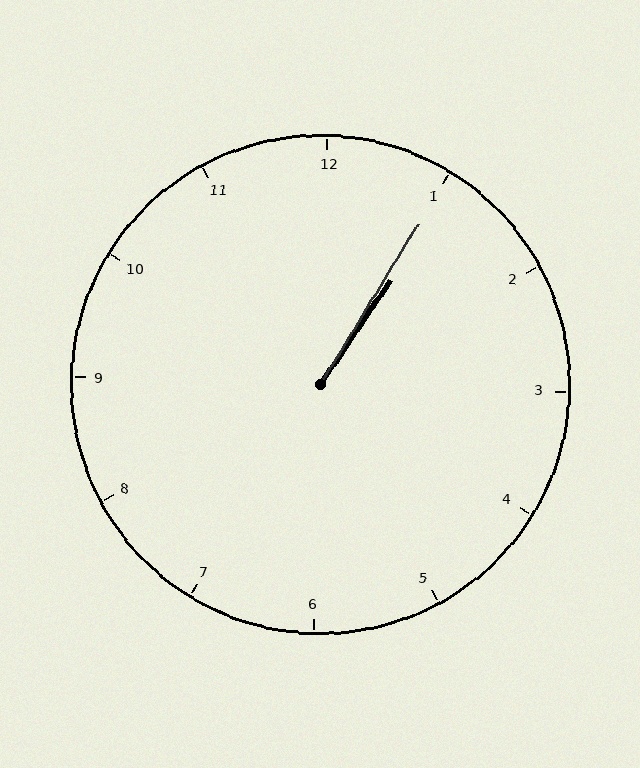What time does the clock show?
1:05.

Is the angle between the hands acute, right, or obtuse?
It is acute.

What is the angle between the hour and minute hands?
Approximately 2 degrees.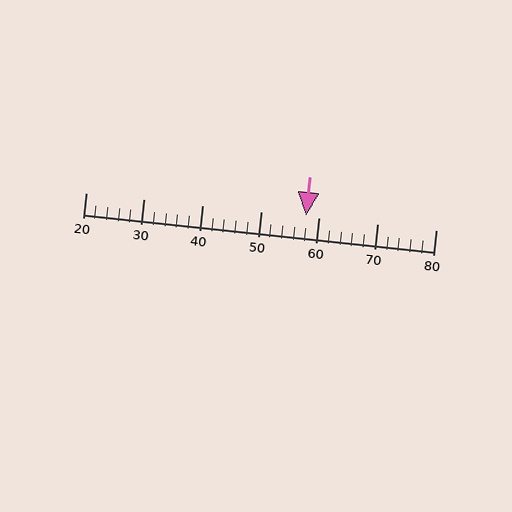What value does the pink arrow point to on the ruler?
The pink arrow points to approximately 58.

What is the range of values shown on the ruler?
The ruler shows values from 20 to 80.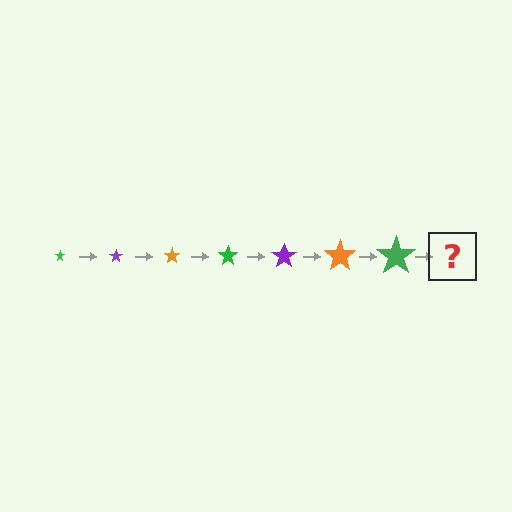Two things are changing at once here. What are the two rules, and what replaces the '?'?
The two rules are that the star grows larger each step and the color cycles through green, purple, and orange. The '?' should be a purple star, larger than the previous one.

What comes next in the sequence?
The next element should be a purple star, larger than the previous one.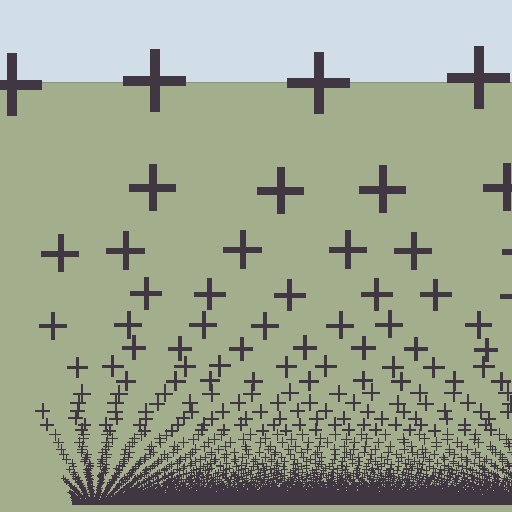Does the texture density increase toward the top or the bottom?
Density increases toward the bottom.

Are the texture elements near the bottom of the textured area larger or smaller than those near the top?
Smaller. The gradient is inverted — elements near the bottom are smaller and denser.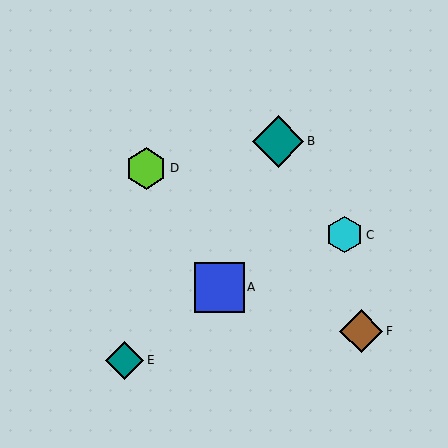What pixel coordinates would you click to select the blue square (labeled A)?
Click at (219, 287) to select the blue square A.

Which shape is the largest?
The teal diamond (labeled B) is the largest.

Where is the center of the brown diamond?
The center of the brown diamond is at (361, 331).